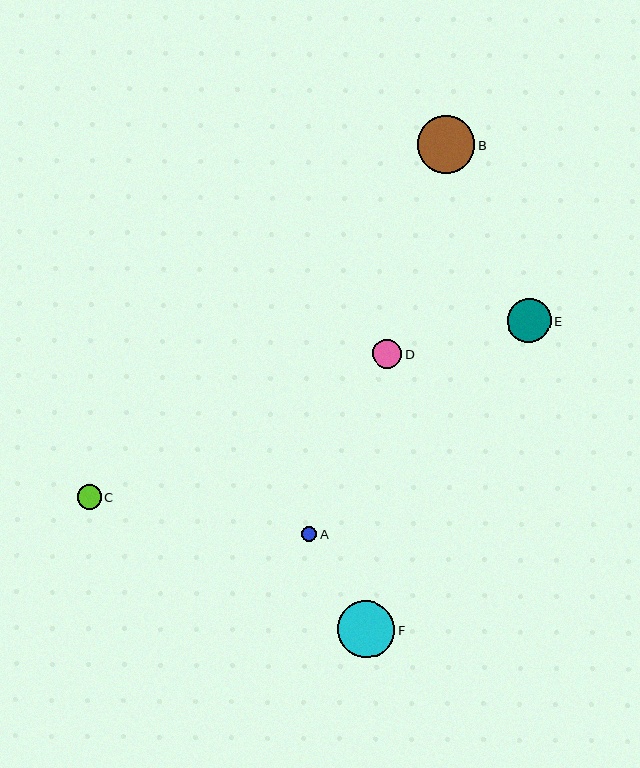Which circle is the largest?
Circle B is the largest with a size of approximately 58 pixels.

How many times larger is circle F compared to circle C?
Circle F is approximately 2.3 times the size of circle C.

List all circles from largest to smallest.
From largest to smallest: B, F, E, D, C, A.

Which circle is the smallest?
Circle A is the smallest with a size of approximately 15 pixels.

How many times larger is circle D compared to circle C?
Circle D is approximately 1.2 times the size of circle C.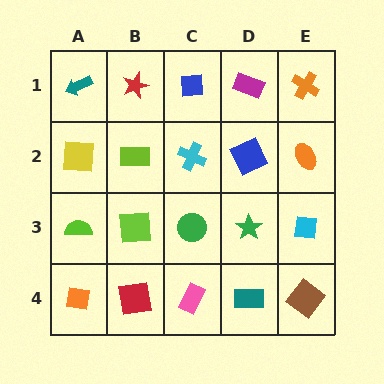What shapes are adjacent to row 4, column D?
A green star (row 3, column D), a pink rectangle (row 4, column C), a brown diamond (row 4, column E).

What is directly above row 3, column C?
A cyan cross.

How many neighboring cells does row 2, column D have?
4.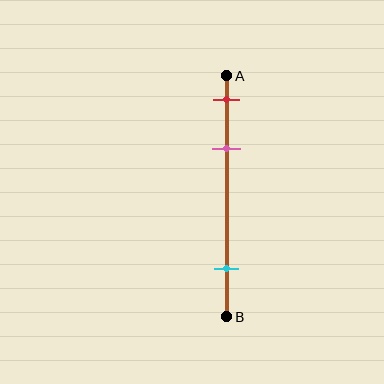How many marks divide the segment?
There are 3 marks dividing the segment.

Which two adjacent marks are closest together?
The red and pink marks are the closest adjacent pair.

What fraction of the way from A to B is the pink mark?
The pink mark is approximately 30% (0.3) of the way from A to B.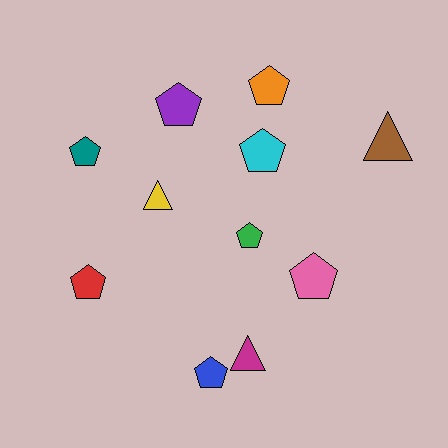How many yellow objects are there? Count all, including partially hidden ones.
There is 1 yellow object.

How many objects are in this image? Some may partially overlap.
There are 11 objects.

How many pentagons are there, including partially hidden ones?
There are 8 pentagons.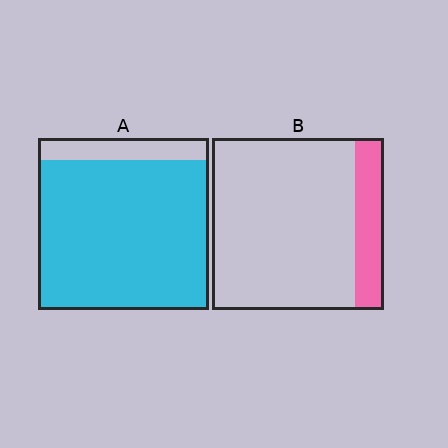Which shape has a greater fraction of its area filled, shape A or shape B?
Shape A.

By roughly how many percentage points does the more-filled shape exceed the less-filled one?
By roughly 70 percentage points (A over B).